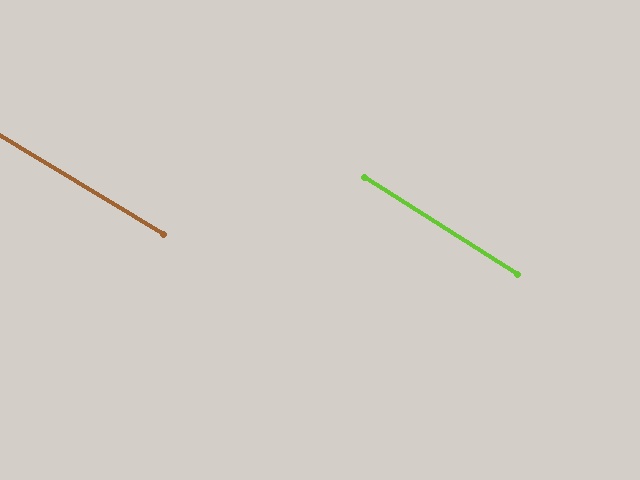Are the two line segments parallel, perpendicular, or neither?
Parallel — their directions differ by only 1.7°.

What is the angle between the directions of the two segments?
Approximately 2 degrees.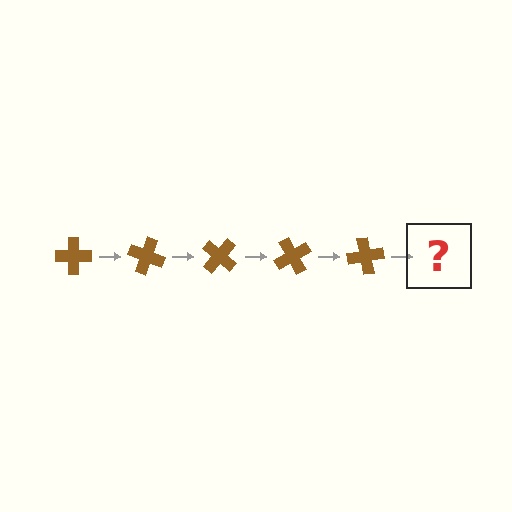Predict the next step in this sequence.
The next step is a brown cross rotated 100 degrees.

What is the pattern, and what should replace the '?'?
The pattern is that the cross rotates 20 degrees each step. The '?' should be a brown cross rotated 100 degrees.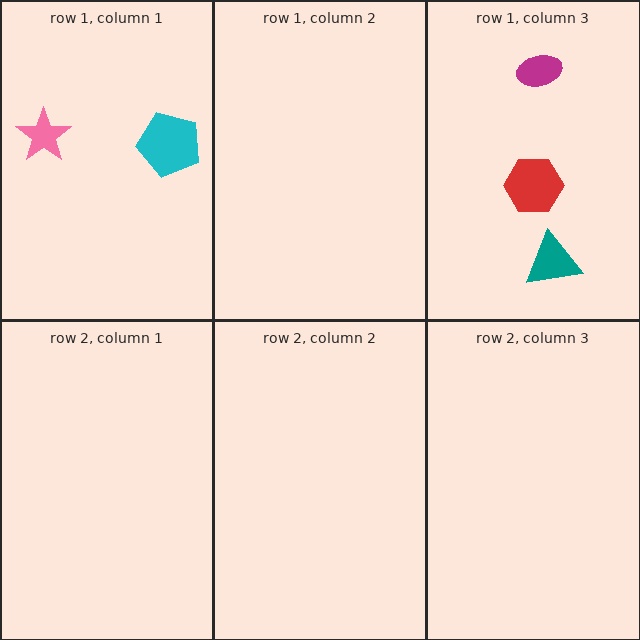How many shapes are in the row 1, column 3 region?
3.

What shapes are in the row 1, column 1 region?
The cyan pentagon, the pink star.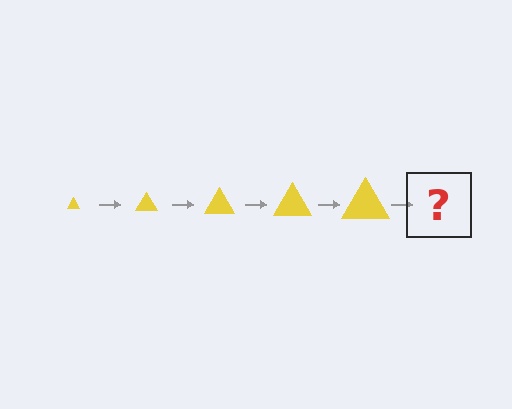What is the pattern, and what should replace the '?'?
The pattern is that the triangle gets progressively larger each step. The '?' should be a yellow triangle, larger than the previous one.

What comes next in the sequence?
The next element should be a yellow triangle, larger than the previous one.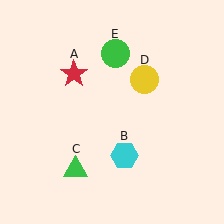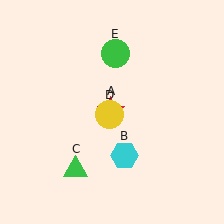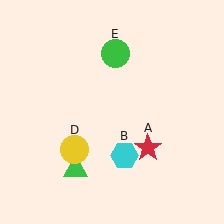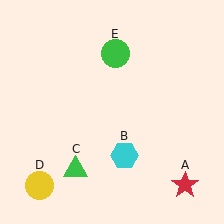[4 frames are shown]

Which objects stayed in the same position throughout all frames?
Cyan hexagon (object B) and green triangle (object C) and green circle (object E) remained stationary.